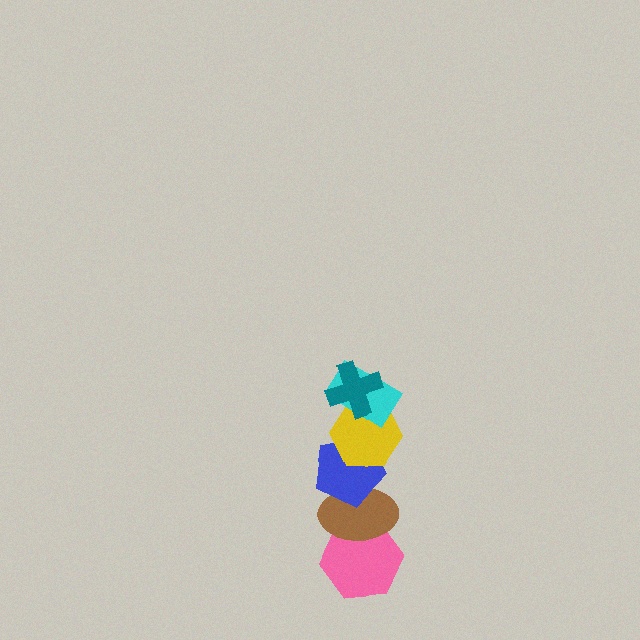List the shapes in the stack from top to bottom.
From top to bottom: the teal cross, the cyan rectangle, the yellow hexagon, the blue pentagon, the brown ellipse, the pink hexagon.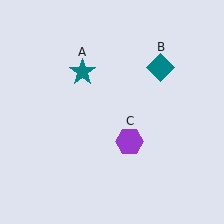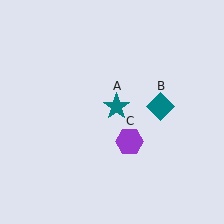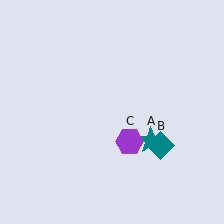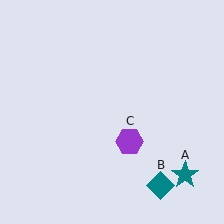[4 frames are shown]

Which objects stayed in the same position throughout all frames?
Purple hexagon (object C) remained stationary.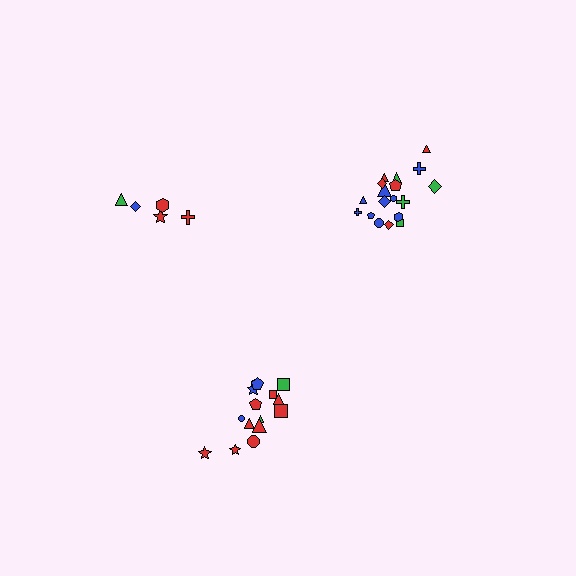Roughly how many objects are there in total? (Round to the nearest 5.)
Roughly 40 objects in total.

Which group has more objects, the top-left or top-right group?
The top-right group.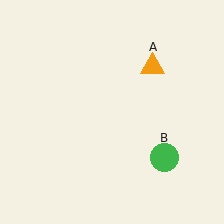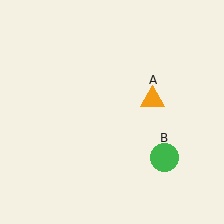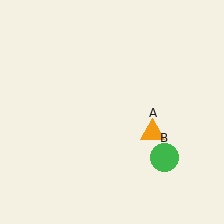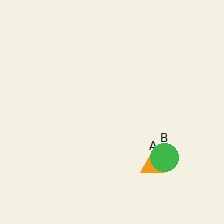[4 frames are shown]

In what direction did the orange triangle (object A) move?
The orange triangle (object A) moved down.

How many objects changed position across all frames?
1 object changed position: orange triangle (object A).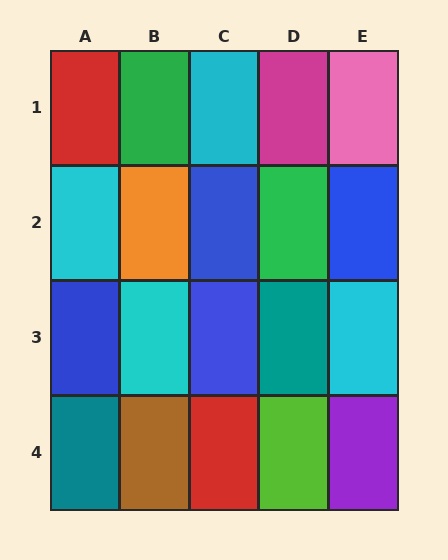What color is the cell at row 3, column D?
Teal.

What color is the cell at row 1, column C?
Cyan.